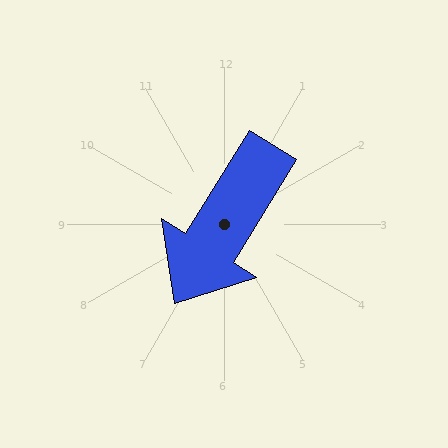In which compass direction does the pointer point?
Southwest.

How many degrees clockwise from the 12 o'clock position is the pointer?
Approximately 212 degrees.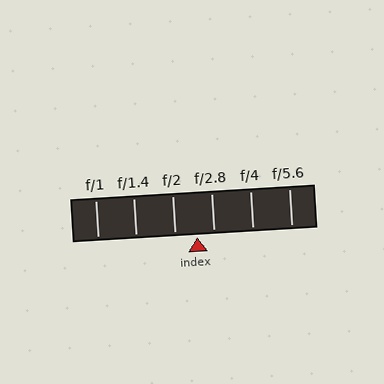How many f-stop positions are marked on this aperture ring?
There are 6 f-stop positions marked.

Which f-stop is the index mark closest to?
The index mark is closest to f/2.8.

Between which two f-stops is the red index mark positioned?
The index mark is between f/2 and f/2.8.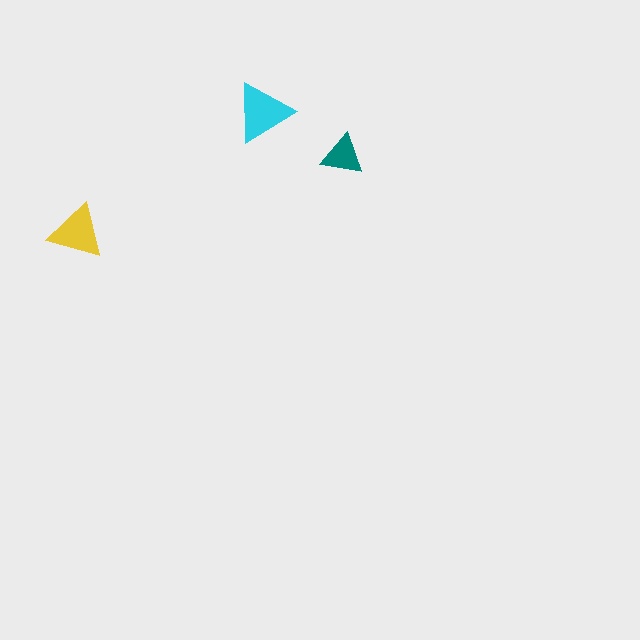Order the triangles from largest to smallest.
the cyan one, the yellow one, the teal one.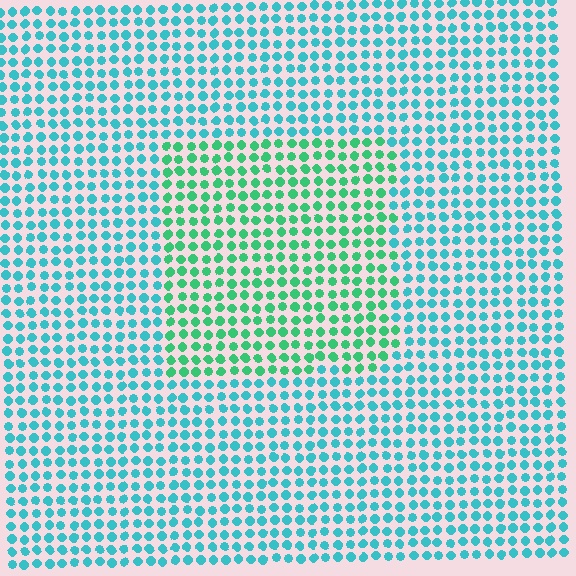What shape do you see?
I see a rectangle.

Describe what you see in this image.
The image is filled with small cyan elements in a uniform arrangement. A rectangle-shaped region is visible where the elements are tinted to a slightly different hue, forming a subtle color boundary.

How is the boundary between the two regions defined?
The boundary is defined purely by a slight shift in hue (about 37 degrees). Spacing, size, and orientation are identical on both sides.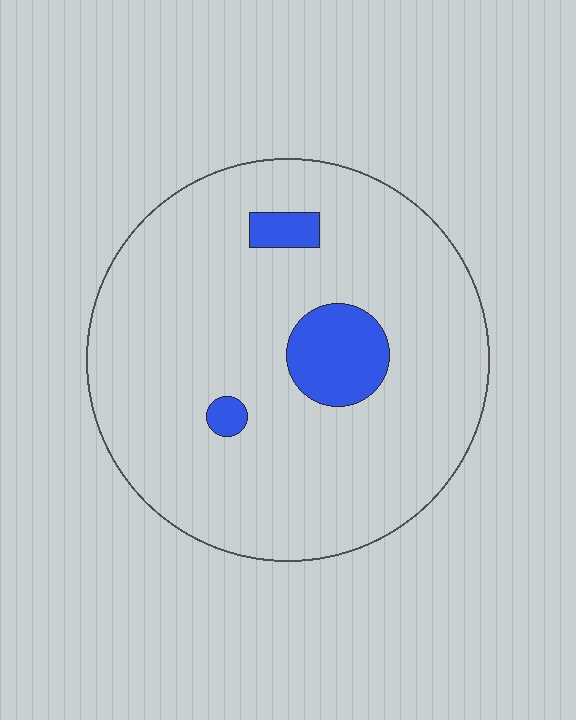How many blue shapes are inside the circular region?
3.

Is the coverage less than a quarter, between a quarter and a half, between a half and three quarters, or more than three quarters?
Less than a quarter.